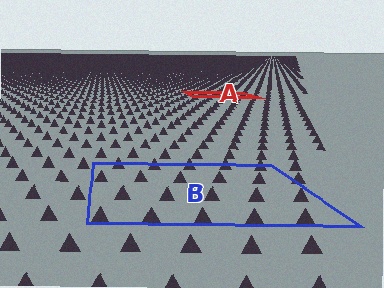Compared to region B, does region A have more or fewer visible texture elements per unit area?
Region A has more texture elements per unit area — they are packed more densely because it is farther away.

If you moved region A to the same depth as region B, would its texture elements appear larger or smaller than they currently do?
They would appear larger. At a closer depth, the same texture elements are projected at a bigger on-screen size.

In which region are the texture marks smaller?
The texture marks are smaller in region A, because it is farther away.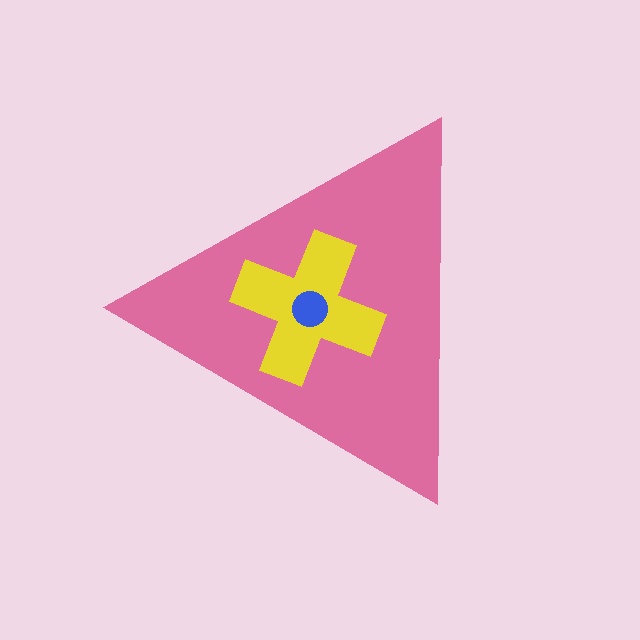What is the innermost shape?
The blue circle.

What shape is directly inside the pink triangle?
The yellow cross.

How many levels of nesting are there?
3.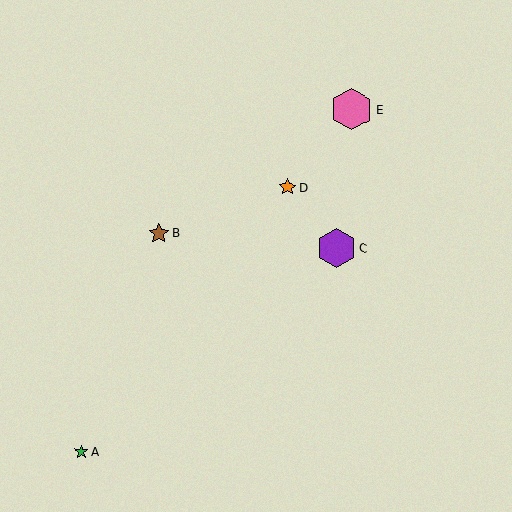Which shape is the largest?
The pink hexagon (labeled E) is the largest.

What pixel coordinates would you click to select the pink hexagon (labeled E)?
Click at (352, 109) to select the pink hexagon E.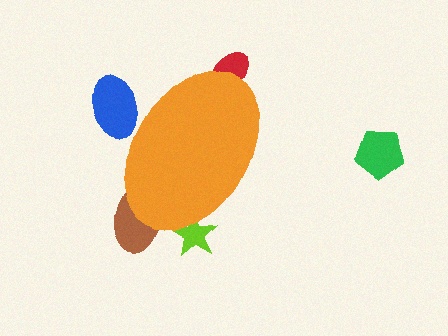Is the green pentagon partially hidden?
No, the green pentagon is fully visible.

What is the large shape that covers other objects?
An orange ellipse.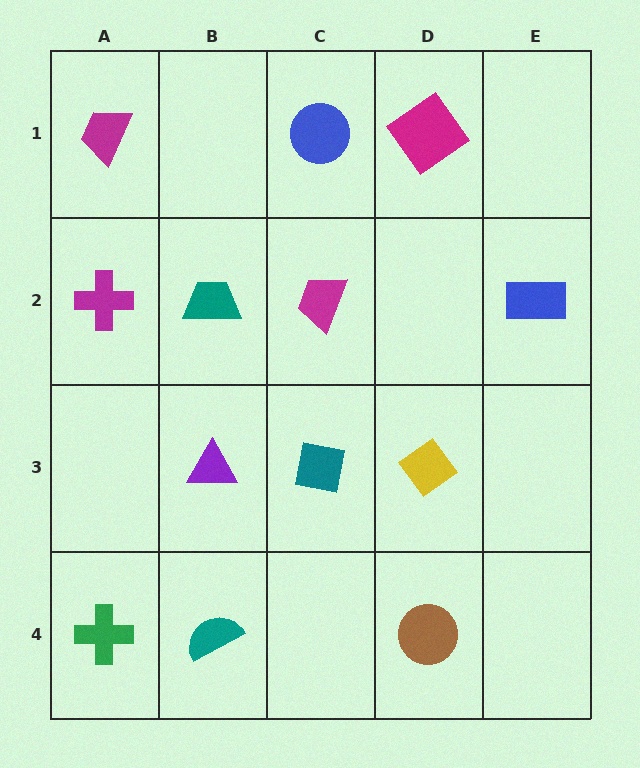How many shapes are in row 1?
3 shapes.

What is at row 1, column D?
A magenta diamond.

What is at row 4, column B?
A teal semicircle.